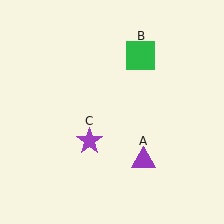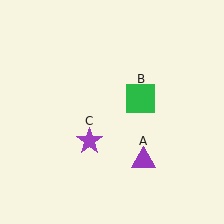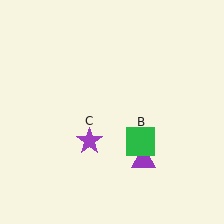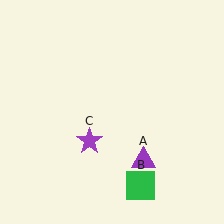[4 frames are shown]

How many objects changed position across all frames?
1 object changed position: green square (object B).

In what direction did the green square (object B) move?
The green square (object B) moved down.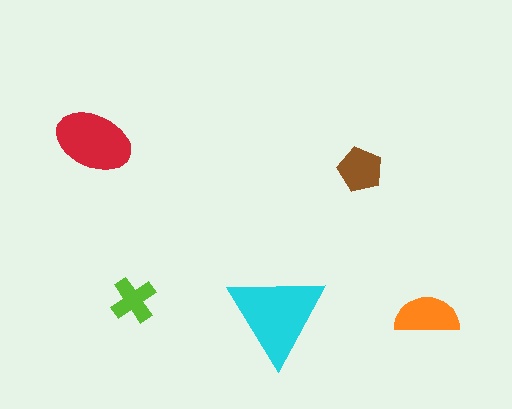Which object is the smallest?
The lime cross.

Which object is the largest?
The cyan triangle.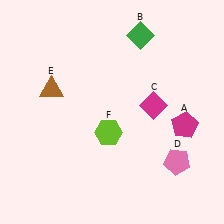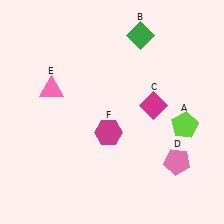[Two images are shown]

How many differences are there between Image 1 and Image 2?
There are 3 differences between the two images.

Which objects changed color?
A changed from magenta to lime. E changed from brown to pink. F changed from lime to magenta.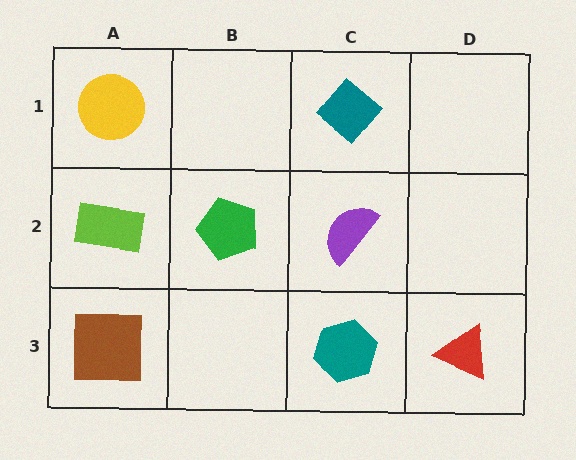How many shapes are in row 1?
2 shapes.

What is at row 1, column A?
A yellow circle.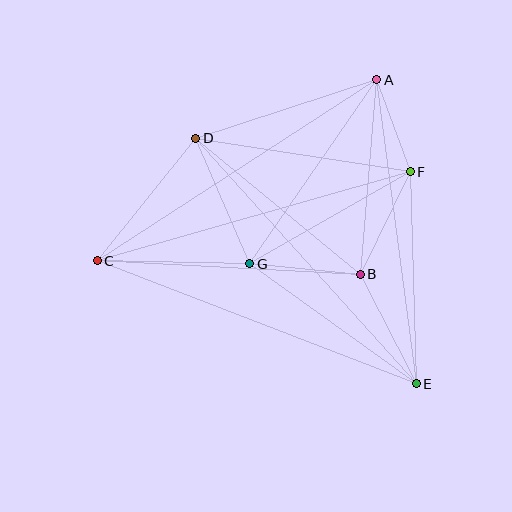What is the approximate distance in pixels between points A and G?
The distance between A and G is approximately 223 pixels.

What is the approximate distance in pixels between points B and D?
The distance between B and D is approximately 214 pixels.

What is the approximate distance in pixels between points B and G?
The distance between B and G is approximately 111 pixels.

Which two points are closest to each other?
Points A and F are closest to each other.